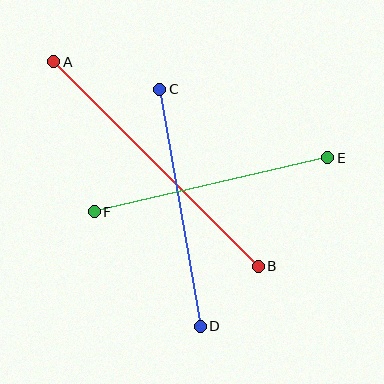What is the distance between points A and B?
The distance is approximately 289 pixels.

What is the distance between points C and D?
The distance is approximately 240 pixels.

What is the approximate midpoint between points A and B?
The midpoint is at approximately (156, 164) pixels.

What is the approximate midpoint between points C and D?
The midpoint is at approximately (180, 208) pixels.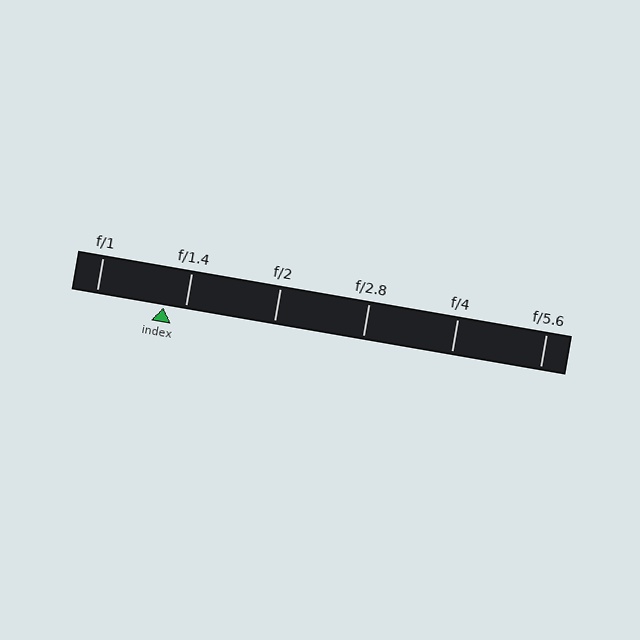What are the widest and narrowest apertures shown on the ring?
The widest aperture shown is f/1 and the narrowest is f/5.6.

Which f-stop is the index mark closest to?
The index mark is closest to f/1.4.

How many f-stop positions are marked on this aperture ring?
There are 6 f-stop positions marked.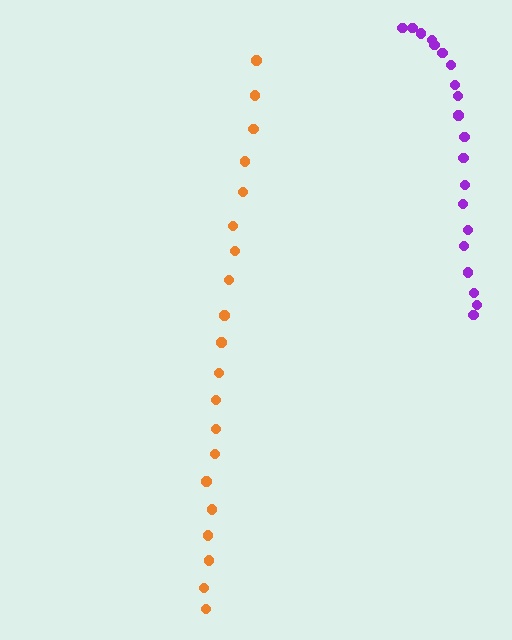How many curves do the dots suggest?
There are 2 distinct paths.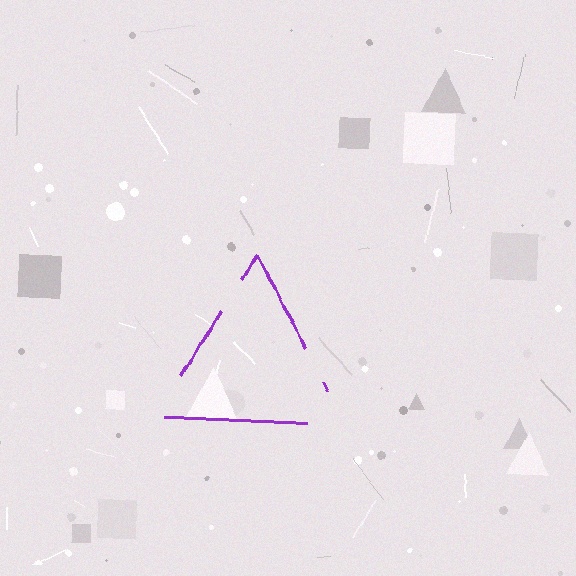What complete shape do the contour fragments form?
The contour fragments form a triangle.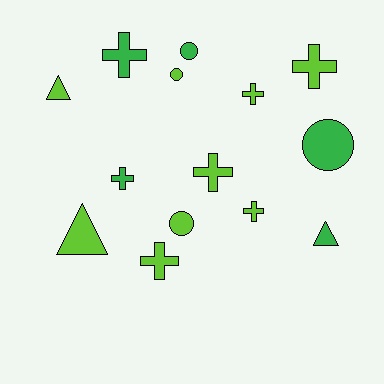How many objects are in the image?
There are 14 objects.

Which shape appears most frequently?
Cross, with 7 objects.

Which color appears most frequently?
Lime, with 9 objects.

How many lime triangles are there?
There are 2 lime triangles.